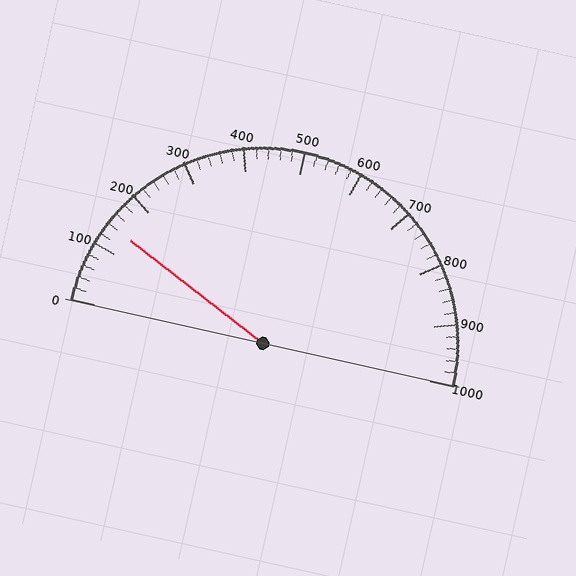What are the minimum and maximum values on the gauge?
The gauge ranges from 0 to 1000.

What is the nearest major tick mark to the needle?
The nearest major tick mark is 100.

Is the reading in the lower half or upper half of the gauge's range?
The reading is in the lower half of the range (0 to 1000).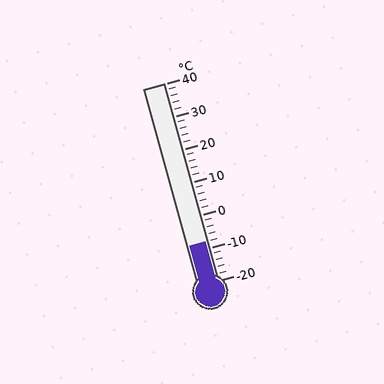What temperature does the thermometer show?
The thermometer shows approximately -8°C.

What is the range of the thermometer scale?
The thermometer scale ranges from -20°C to 40°C.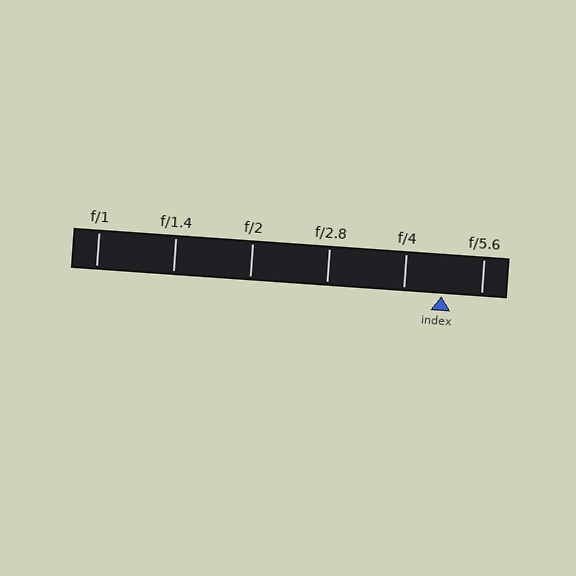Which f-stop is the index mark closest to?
The index mark is closest to f/4.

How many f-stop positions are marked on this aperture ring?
There are 6 f-stop positions marked.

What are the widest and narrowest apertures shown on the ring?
The widest aperture shown is f/1 and the narrowest is f/5.6.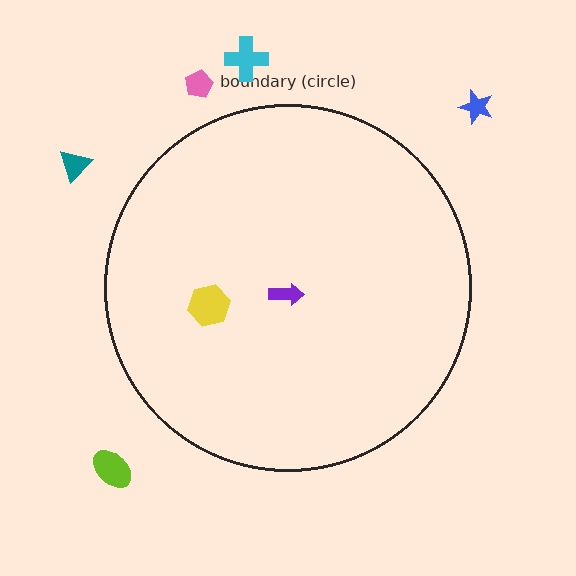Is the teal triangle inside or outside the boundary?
Outside.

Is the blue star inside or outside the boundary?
Outside.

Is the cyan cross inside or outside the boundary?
Outside.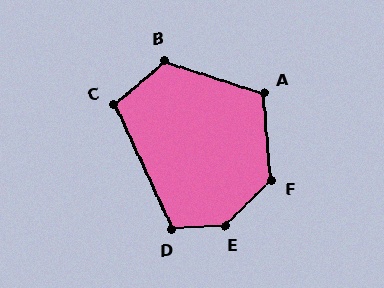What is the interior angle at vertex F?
Approximately 128 degrees (obtuse).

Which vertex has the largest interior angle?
E, at approximately 141 degrees.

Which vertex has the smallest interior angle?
C, at approximately 106 degrees.